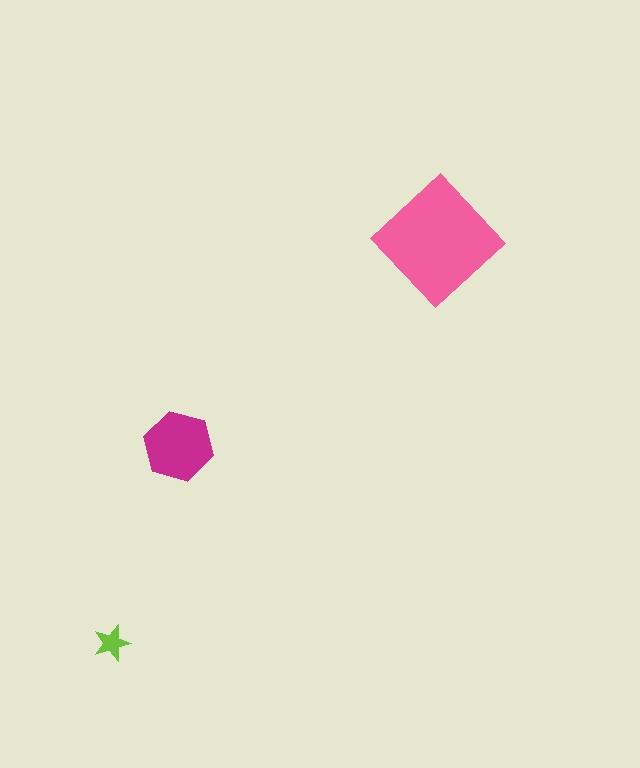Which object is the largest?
The pink diamond.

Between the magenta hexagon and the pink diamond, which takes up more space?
The pink diamond.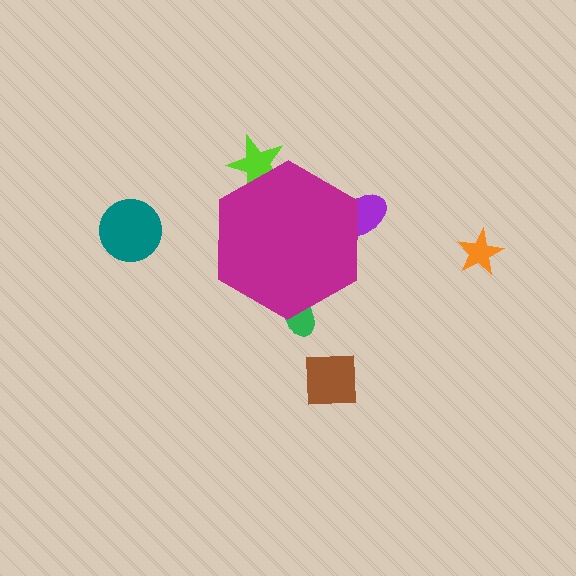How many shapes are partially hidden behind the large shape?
3 shapes are partially hidden.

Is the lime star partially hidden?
Yes, the lime star is partially hidden behind the magenta hexagon.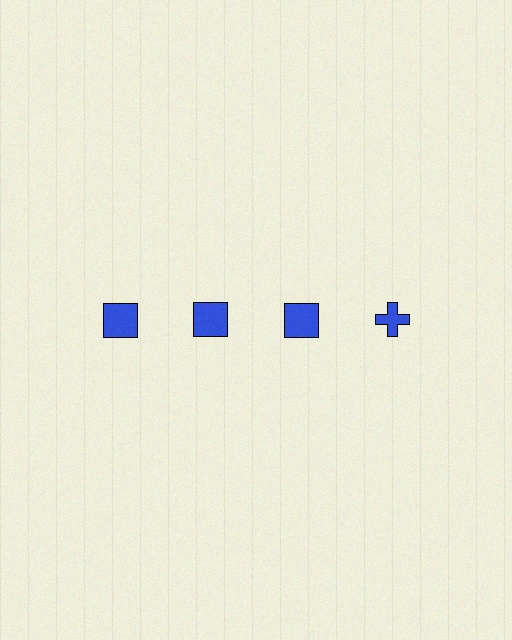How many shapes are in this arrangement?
There are 4 shapes arranged in a grid pattern.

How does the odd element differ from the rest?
It has a different shape: cross instead of square.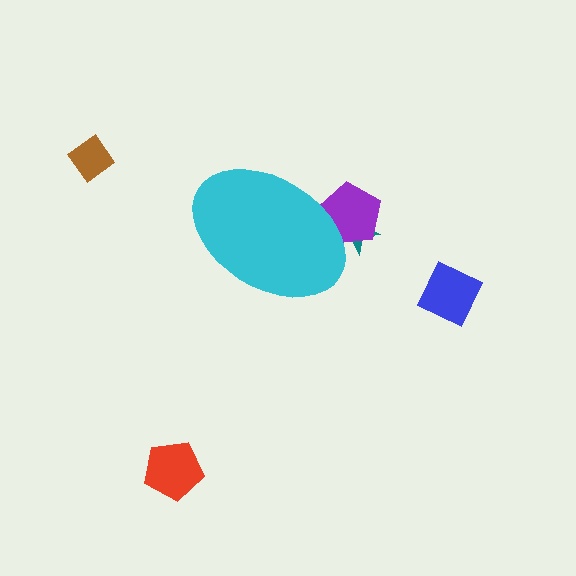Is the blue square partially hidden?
No, the blue square is fully visible.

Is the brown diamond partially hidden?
No, the brown diamond is fully visible.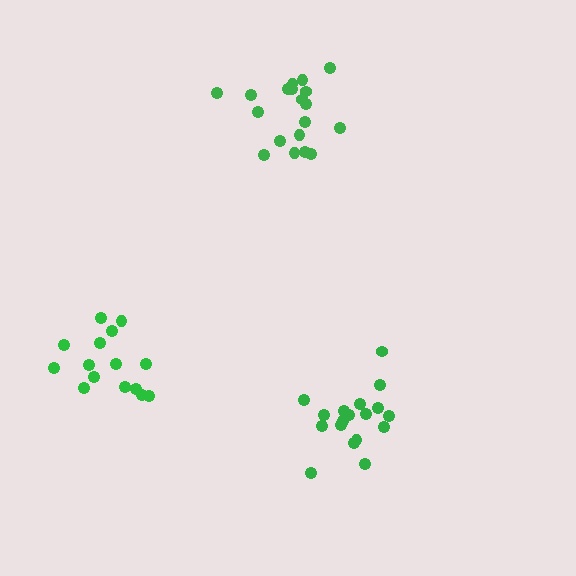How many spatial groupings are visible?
There are 3 spatial groupings.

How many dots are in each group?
Group 1: 19 dots, Group 2: 18 dots, Group 3: 15 dots (52 total).